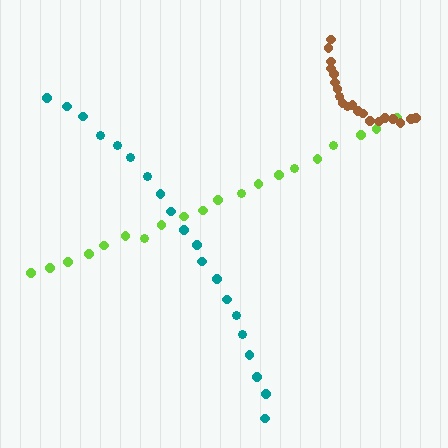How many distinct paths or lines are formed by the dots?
There are 3 distinct paths.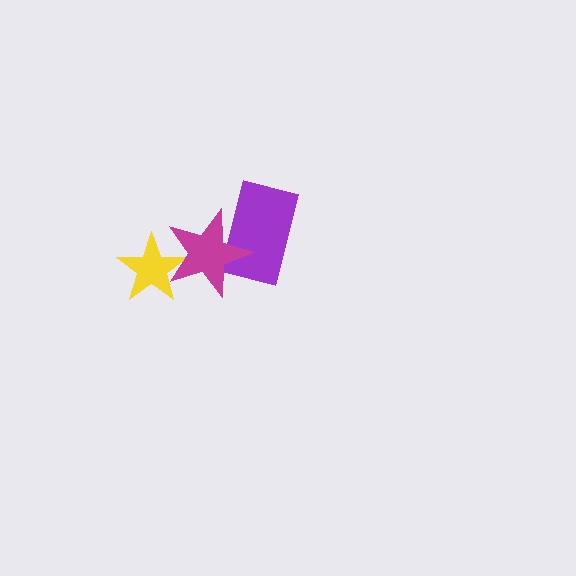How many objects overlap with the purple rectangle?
1 object overlaps with the purple rectangle.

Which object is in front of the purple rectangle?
The magenta star is in front of the purple rectangle.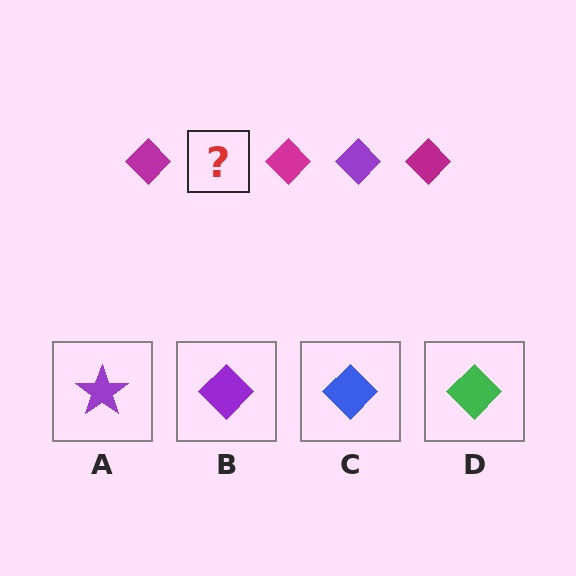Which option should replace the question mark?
Option B.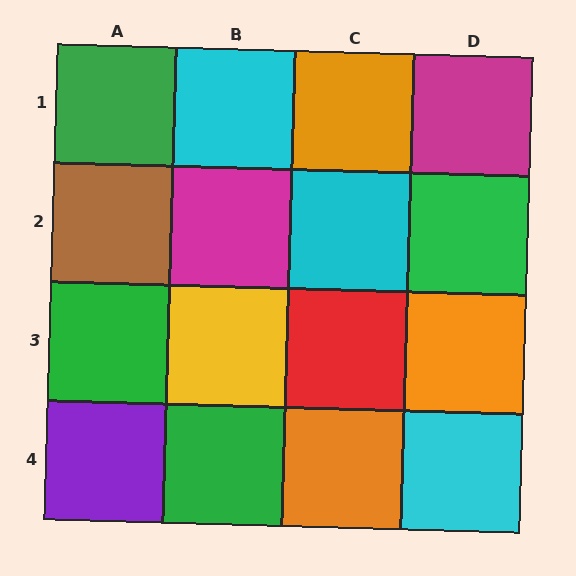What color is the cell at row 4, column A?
Purple.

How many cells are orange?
3 cells are orange.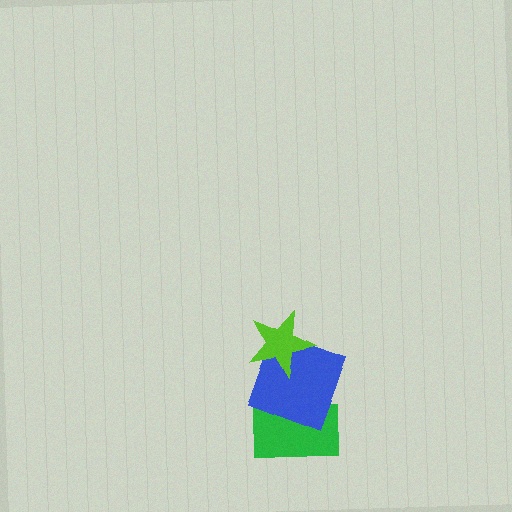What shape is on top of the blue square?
The lime star is on top of the blue square.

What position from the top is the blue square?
The blue square is 2nd from the top.